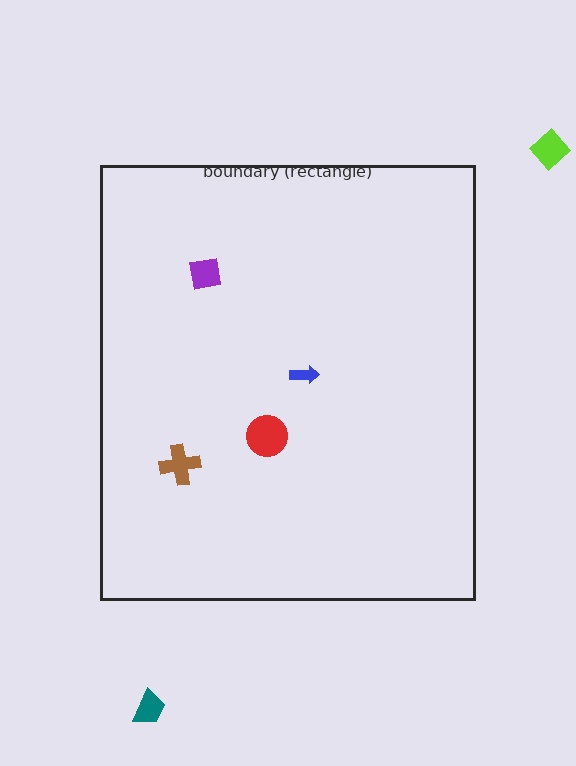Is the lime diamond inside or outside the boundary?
Outside.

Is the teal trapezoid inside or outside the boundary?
Outside.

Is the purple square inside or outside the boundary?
Inside.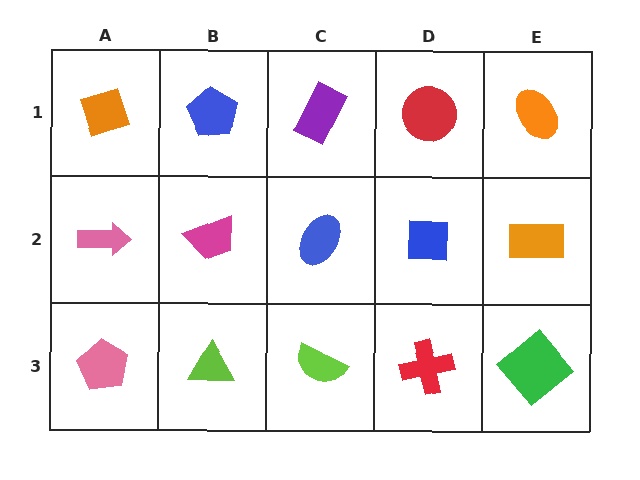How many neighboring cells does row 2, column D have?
4.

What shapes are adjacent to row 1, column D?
A blue square (row 2, column D), a purple rectangle (row 1, column C), an orange ellipse (row 1, column E).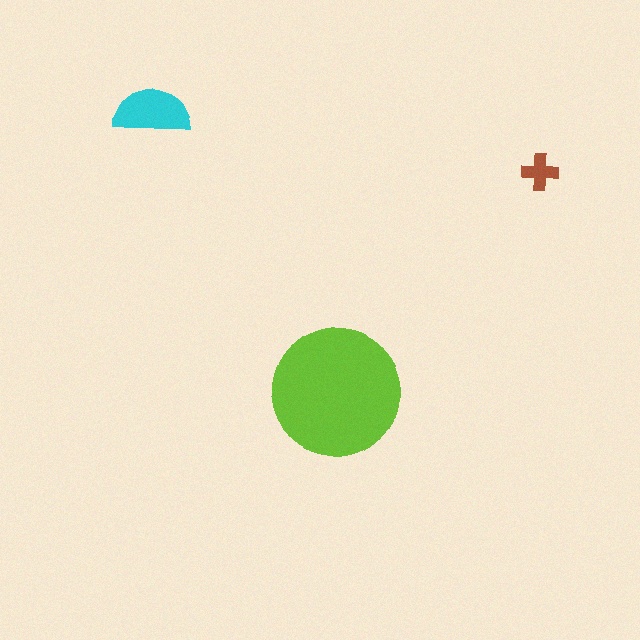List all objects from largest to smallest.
The lime circle, the cyan semicircle, the brown cross.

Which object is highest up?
The cyan semicircle is topmost.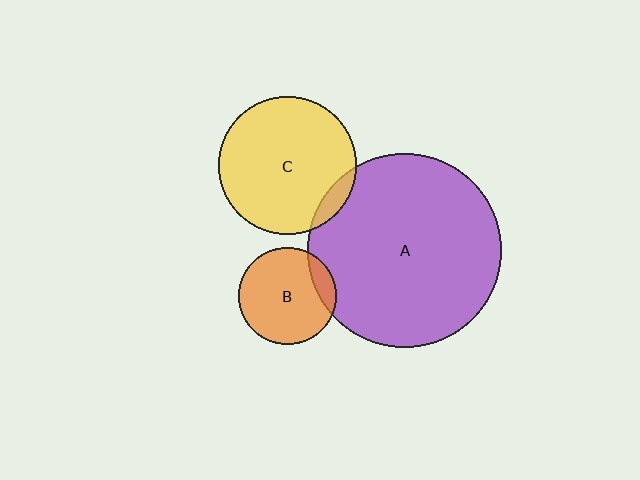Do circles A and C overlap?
Yes.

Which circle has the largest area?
Circle A (purple).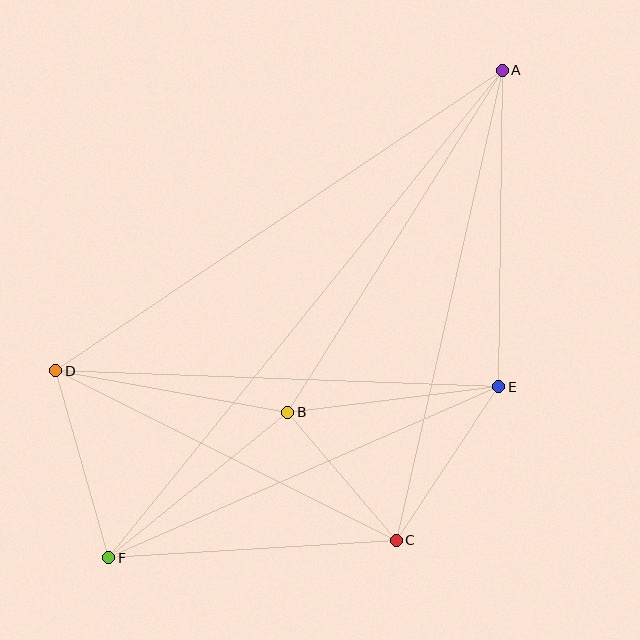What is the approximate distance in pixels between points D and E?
The distance between D and E is approximately 443 pixels.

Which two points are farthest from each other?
Points A and F are farthest from each other.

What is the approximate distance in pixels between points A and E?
The distance between A and E is approximately 316 pixels.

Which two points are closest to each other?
Points B and C are closest to each other.